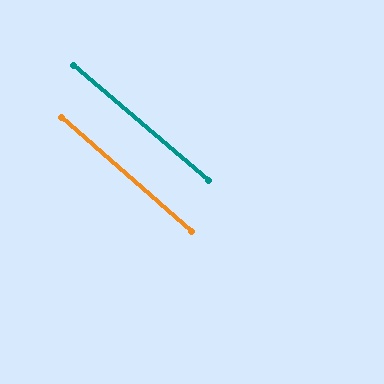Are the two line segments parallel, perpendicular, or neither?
Parallel — their directions differ by only 0.5°.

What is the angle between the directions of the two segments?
Approximately 1 degree.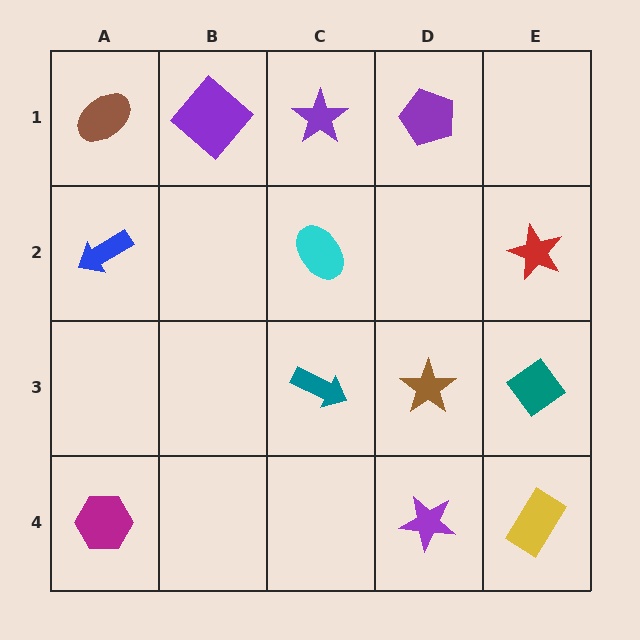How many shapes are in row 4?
3 shapes.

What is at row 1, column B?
A purple diamond.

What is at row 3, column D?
A brown star.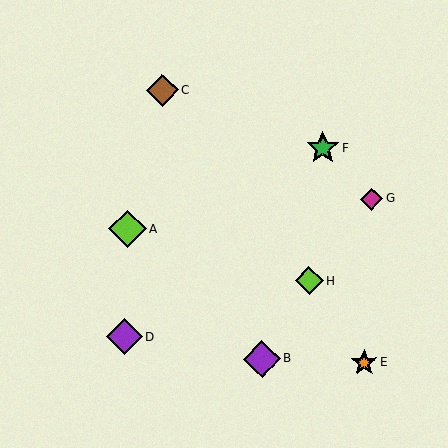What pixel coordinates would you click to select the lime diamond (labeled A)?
Click at (128, 229) to select the lime diamond A.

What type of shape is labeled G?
Shape G is a magenta diamond.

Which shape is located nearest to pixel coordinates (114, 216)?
The lime diamond (labeled A) at (128, 229) is nearest to that location.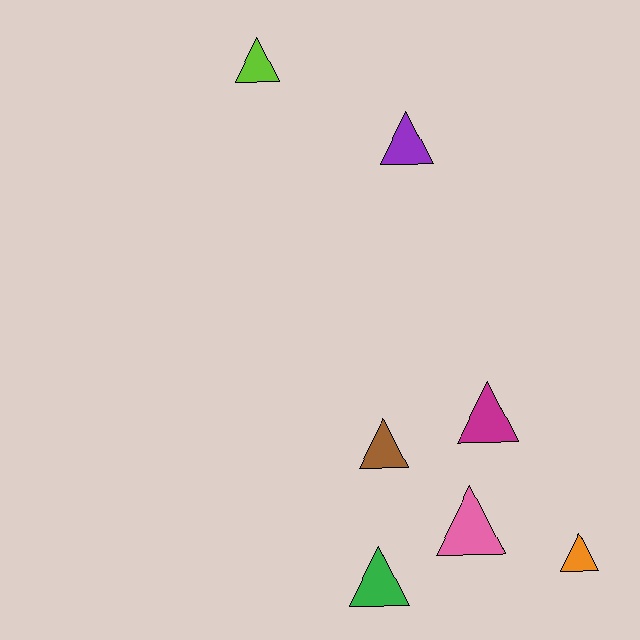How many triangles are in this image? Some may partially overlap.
There are 7 triangles.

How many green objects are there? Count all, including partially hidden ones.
There is 1 green object.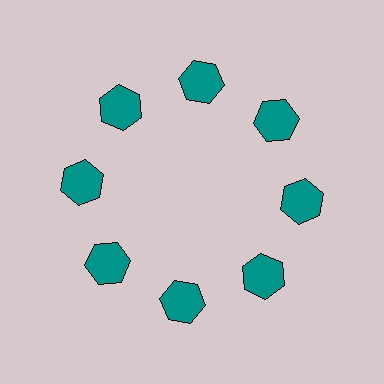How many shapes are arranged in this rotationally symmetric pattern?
There are 8 shapes, arranged in 8 groups of 1.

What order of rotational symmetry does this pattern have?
This pattern has 8-fold rotational symmetry.